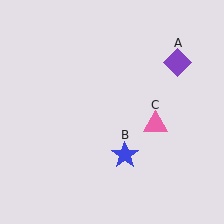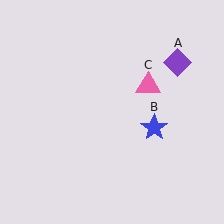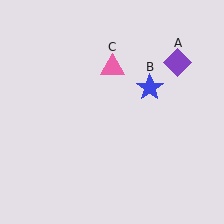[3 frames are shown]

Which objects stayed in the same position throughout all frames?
Purple diamond (object A) remained stationary.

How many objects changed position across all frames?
2 objects changed position: blue star (object B), pink triangle (object C).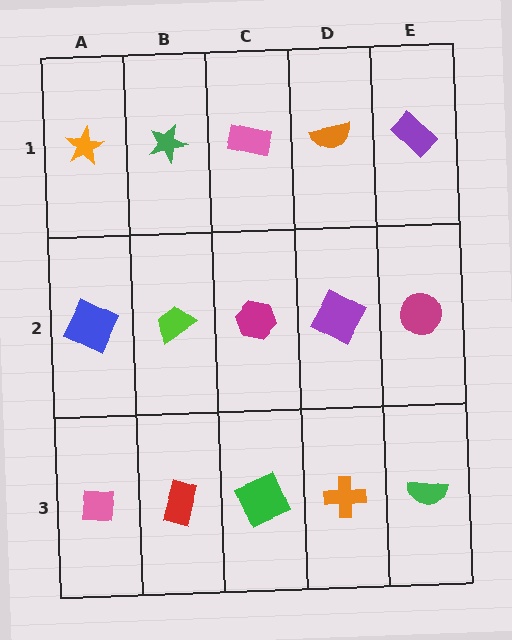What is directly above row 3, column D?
A purple square.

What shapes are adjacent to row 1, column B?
A lime trapezoid (row 2, column B), an orange star (row 1, column A), a pink rectangle (row 1, column C).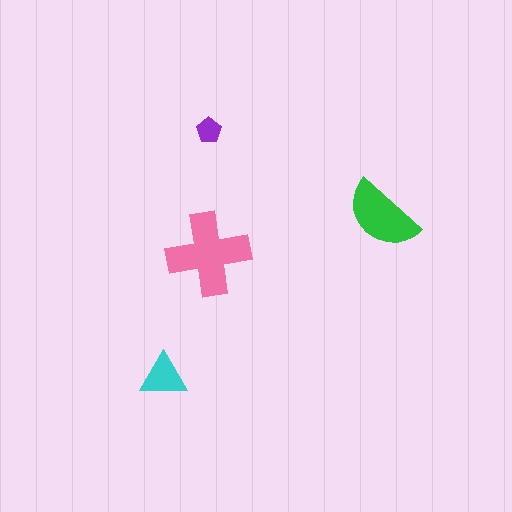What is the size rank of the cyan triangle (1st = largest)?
3rd.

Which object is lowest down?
The cyan triangle is bottommost.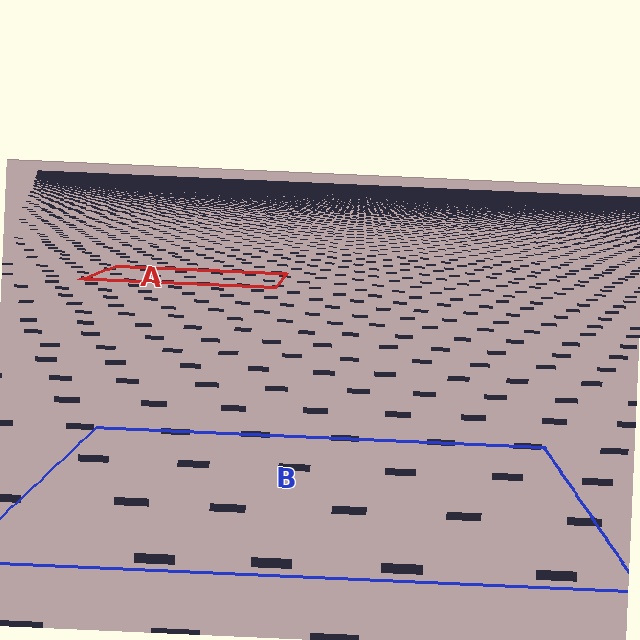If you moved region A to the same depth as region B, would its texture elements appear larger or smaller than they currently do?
They would appear larger. At a closer depth, the same texture elements are projected at a bigger on-screen size.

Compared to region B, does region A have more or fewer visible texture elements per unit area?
Region A has more texture elements per unit area — they are packed more densely because it is farther away.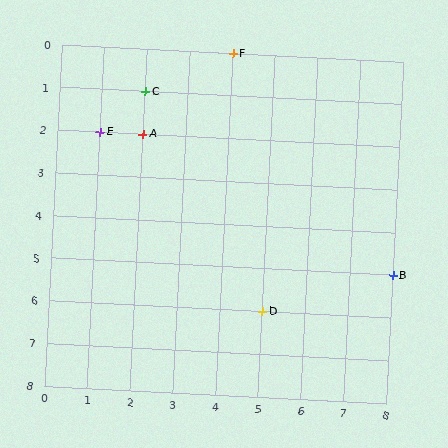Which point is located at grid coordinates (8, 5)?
Point B is at (8, 5).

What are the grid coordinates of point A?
Point A is at grid coordinates (2, 2).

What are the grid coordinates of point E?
Point E is at grid coordinates (1, 2).